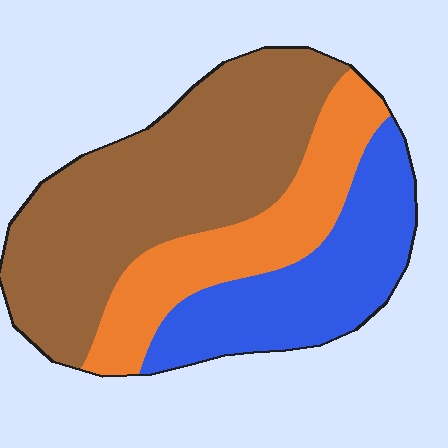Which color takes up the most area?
Brown, at roughly 50%.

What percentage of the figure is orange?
Orange takes up about one quarter (1/4) of the figure.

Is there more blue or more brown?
Brown.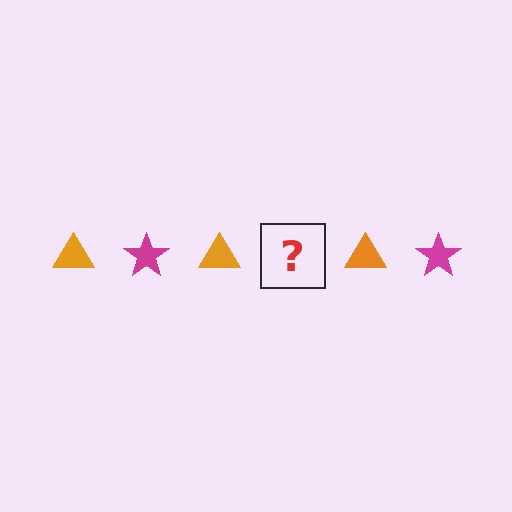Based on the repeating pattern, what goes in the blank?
The blank should be a magenta star.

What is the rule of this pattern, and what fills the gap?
The rule is that the pattern alternates between orange triangle and magenta star. The gap should be filled with a magenta star.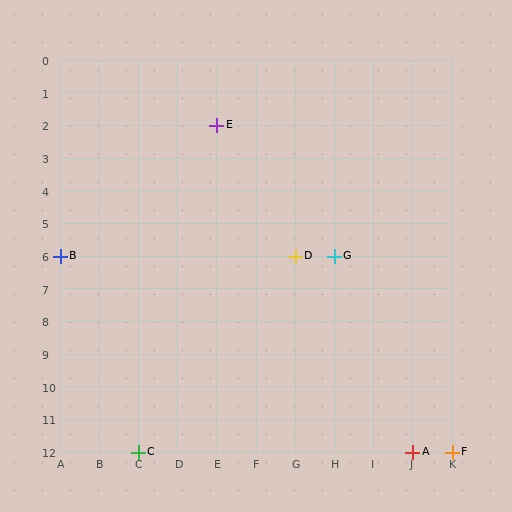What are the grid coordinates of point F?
Point F is at grid coordinates (K, 12).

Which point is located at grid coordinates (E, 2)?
Point E is at (E, 2).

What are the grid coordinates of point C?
Point C is at grid coordinates (C, 12).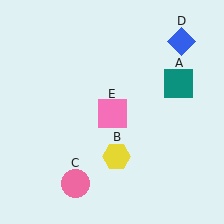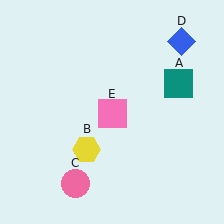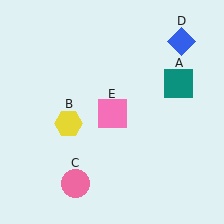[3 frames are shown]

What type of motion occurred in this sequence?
The yellow hexagon (object B) rotated clockwise around the center of the scene.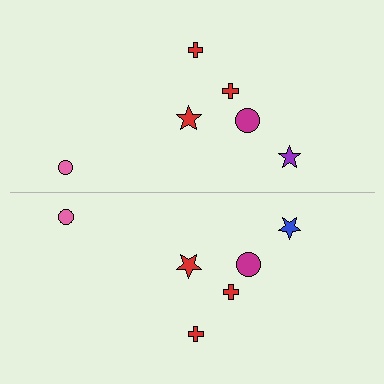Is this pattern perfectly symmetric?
No, the pattern is not perfectly symmetric. The blue star on the bottom side breaks the symmetry — its mirror counterpart is purple.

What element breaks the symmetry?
The blue star on the bottom side breaks the symmetry — its mirror counterpart is purple.